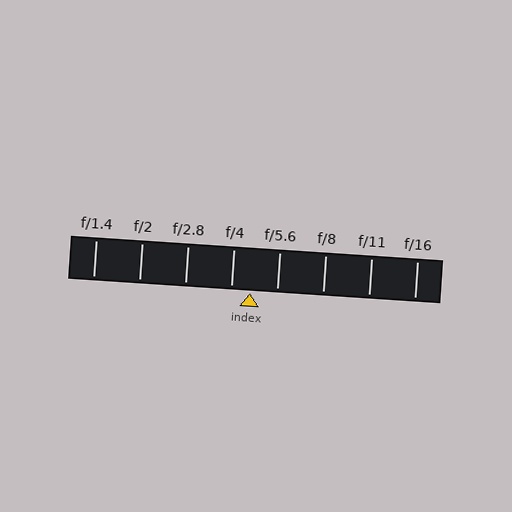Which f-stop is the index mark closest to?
The index mark is closest to f/4.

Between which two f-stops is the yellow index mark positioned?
The index mark is between f/4 and f/5.6.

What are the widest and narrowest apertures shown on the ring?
The widest aperture shown is f/1.4 and the narrowest is f/16.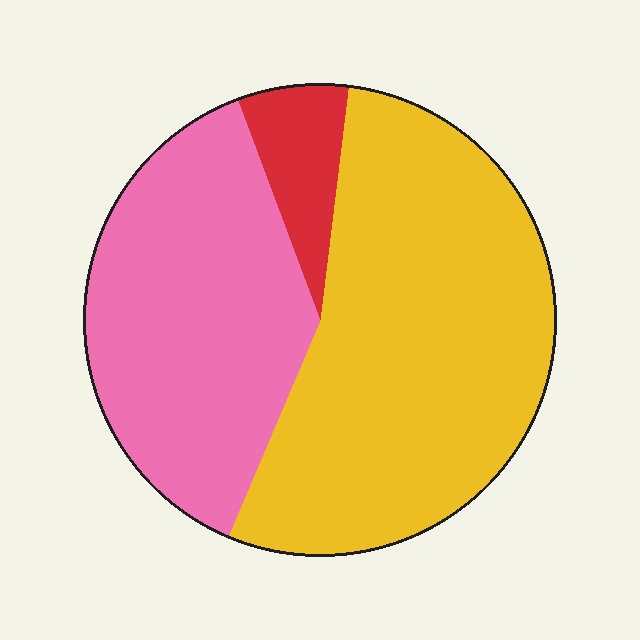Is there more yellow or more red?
Yellow.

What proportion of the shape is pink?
Pink covers about 40% of the shape.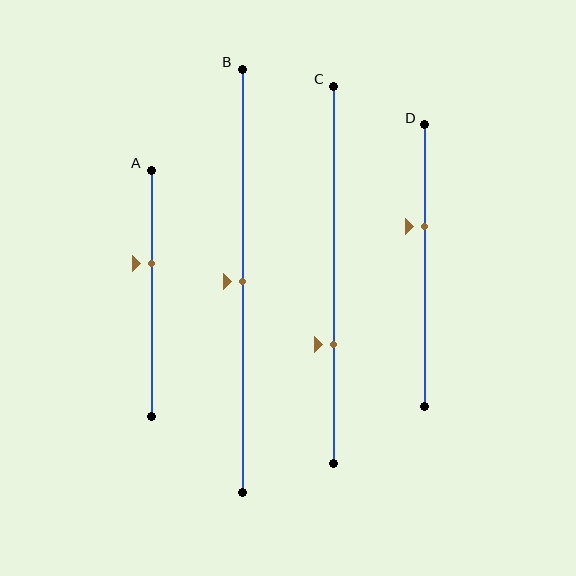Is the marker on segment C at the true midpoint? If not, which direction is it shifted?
No, the marker on segment C is shifted downward by about 18% of the segment length.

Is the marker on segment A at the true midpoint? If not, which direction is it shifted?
No, the marker on segment A is shifted upward by about 12% of the segment length.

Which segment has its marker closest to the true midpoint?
Segment B has its marker closest to the true midpoint.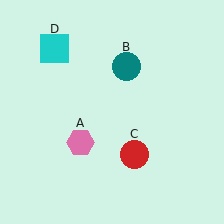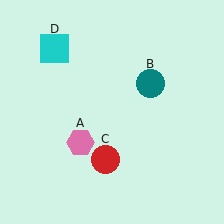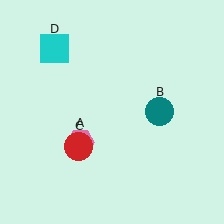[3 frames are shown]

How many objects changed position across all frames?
2 objects changed position: teal circle (object B), red circle (object C).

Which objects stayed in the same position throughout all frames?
Pink hexagon (object A) and cyan square (object D) remained stationary.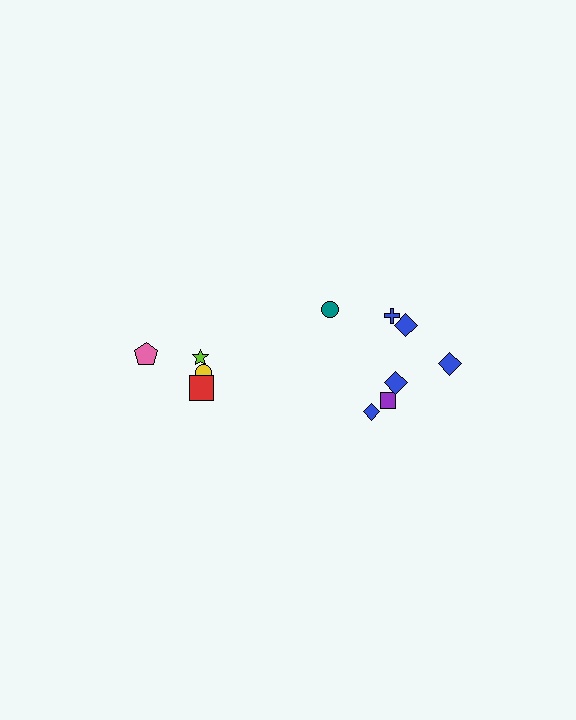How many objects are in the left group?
There are 4 objects.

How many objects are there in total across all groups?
There are 11 objects.